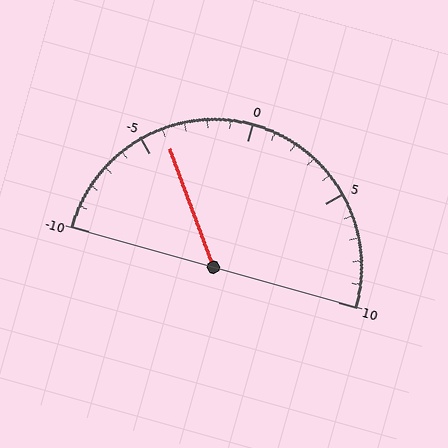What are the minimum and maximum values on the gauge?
The gauge ranges from -10 to 10.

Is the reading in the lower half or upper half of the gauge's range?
The reading is in the lower half of the range (-10 to 10).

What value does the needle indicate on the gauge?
The needle indicates approximately -4.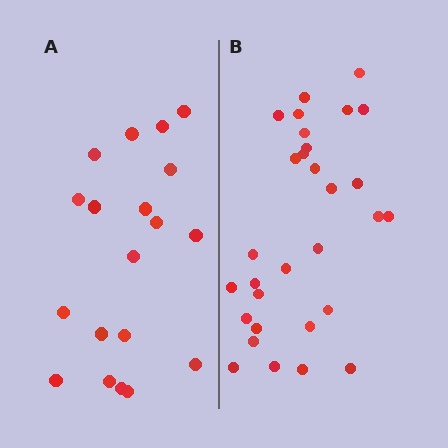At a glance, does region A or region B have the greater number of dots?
Region B (the right region) has more dots.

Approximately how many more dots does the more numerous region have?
Region B has roughly 12 or so more dots than region A.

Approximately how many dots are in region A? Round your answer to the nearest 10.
About 20 dots. (The exact count is 19, which rounds to 20.)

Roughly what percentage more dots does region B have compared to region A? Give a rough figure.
About 60% more.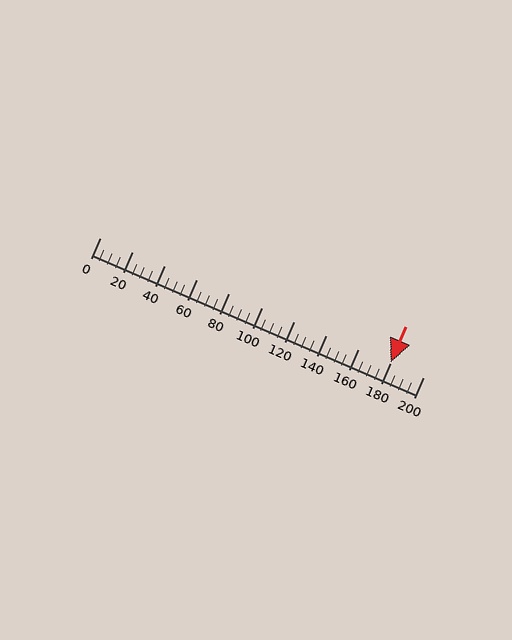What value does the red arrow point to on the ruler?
The red arrow points to approximately 180.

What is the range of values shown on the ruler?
The ruler shows values from 0 to 200.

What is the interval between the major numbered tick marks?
The major tick marks are spaced 20 units apart.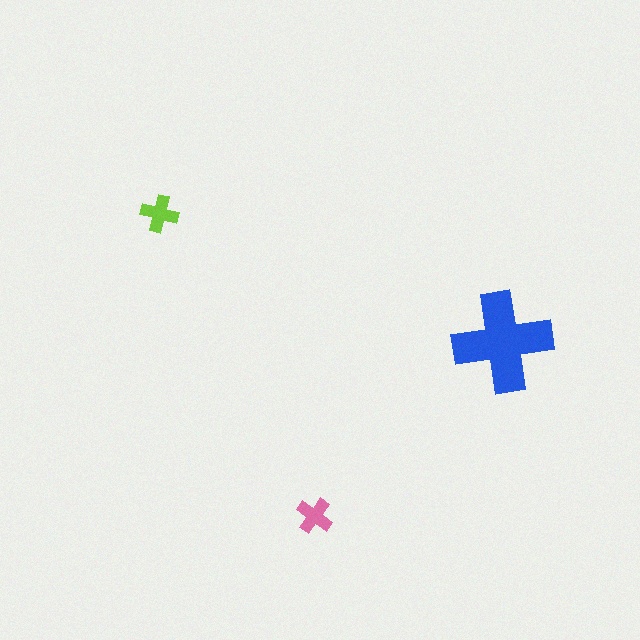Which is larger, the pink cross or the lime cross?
The lime one.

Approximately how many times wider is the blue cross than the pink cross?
About 3 times wider.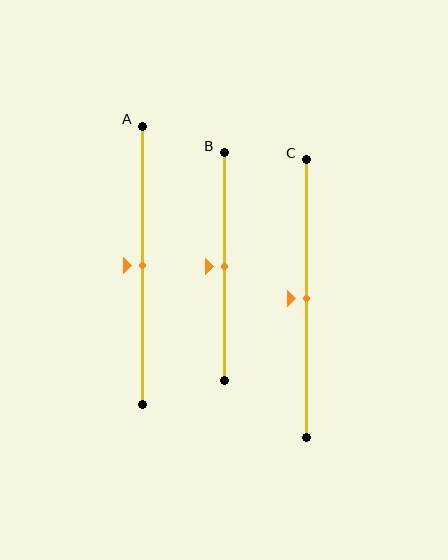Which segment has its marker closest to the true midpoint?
Segment A has its marker closest to the true midpoint.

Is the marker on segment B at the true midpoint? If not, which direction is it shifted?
Yes, the marker on segment B is at the true midpoint.